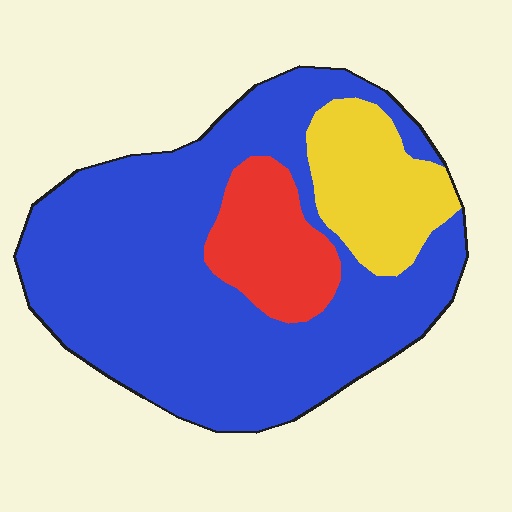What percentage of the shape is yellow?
Yellow covers roughly 15% of the shape.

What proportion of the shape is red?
Red takes up about one eighth (1/8) of the shape.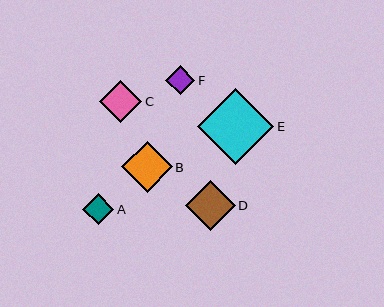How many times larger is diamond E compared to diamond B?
Diamond E is approximately 1.5 times the size of diamond B.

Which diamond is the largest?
Diamond E is the largest with a size of approximately 76 pixels.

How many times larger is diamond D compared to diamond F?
Diamond D is approximately 1.7 times the size of diamond F.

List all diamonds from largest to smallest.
From largest to smallest: E, B, D, C, A, F.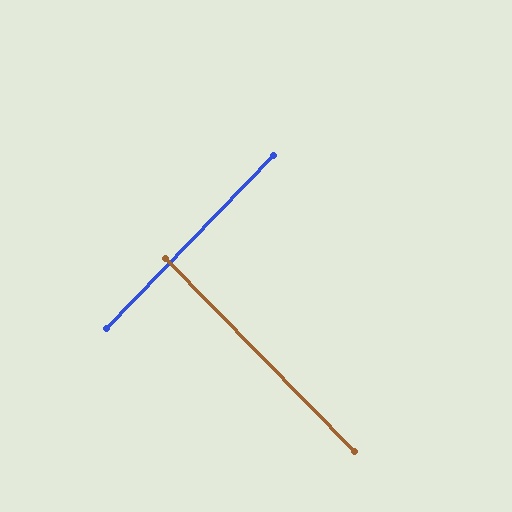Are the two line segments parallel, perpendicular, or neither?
Perpendicular — they meet at approximately 88°.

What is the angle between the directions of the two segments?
Approximately 88 degrees.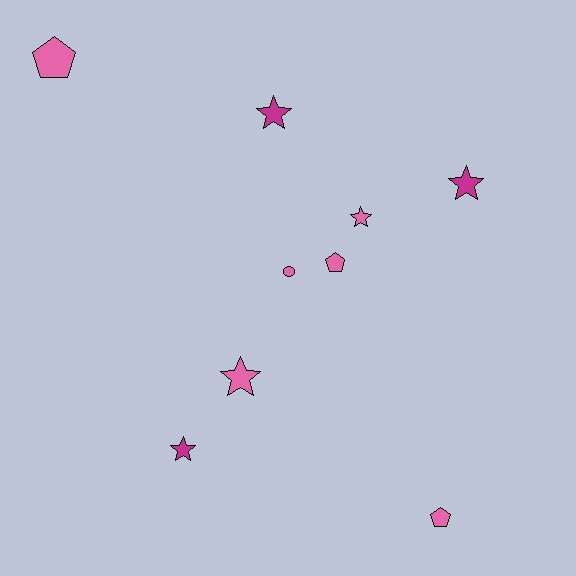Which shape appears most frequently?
Star, with 5 objects.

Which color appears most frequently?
Pink, with 6 objects.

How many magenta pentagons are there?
There are no magenta pentagons.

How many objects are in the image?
There are 9 objects.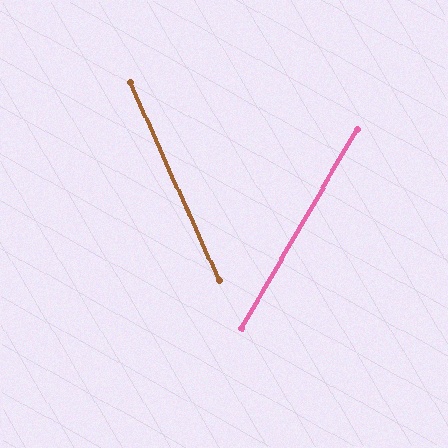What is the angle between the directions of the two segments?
Approximately 54 degrees.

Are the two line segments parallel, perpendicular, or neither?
Neither parallel nor perpendicular — they differ by about 54°.